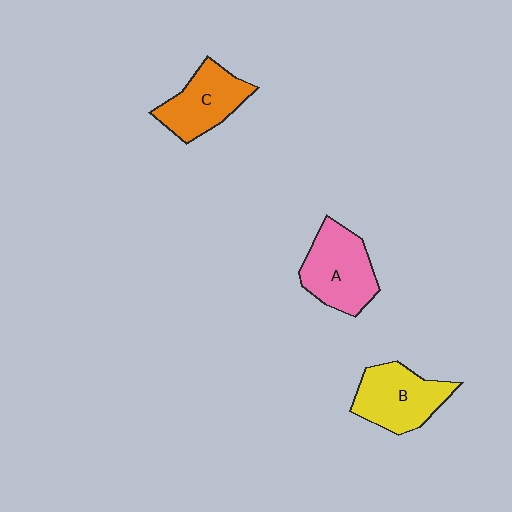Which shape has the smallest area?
Shape C (orange).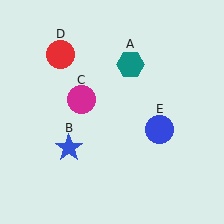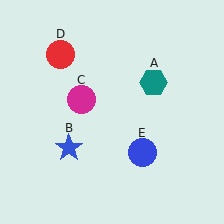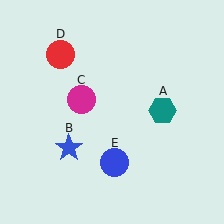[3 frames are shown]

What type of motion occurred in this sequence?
The teal hexagon (object A), blue circle (object E) rotated clockwise around the center of the scene.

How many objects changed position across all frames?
2 objects changed position: teal hexagon (object A), blue circle (object E).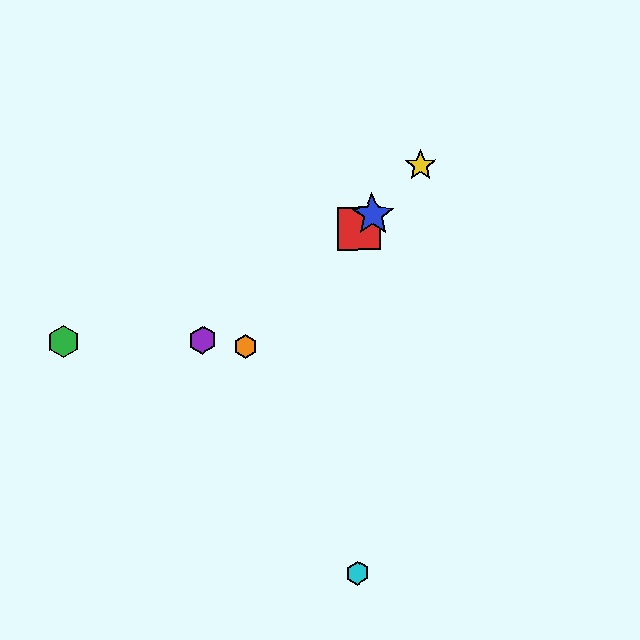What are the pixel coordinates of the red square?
The red square is at (359, 229).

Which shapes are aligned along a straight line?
The red square, the blue star, the yellow star, the orange hexagon are aligned along a straight line.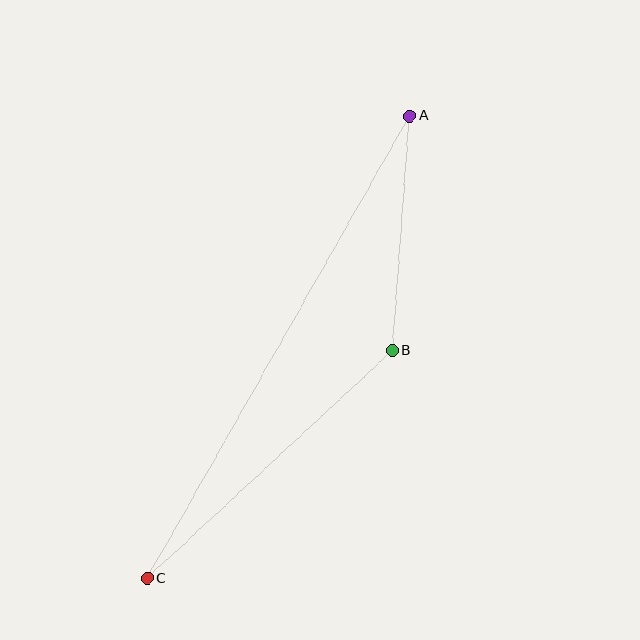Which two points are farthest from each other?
Points A and C are farthest from each other.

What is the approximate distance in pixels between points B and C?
The distance between B and C is approximately 335 pixels.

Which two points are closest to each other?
Points A and B are closest to each other.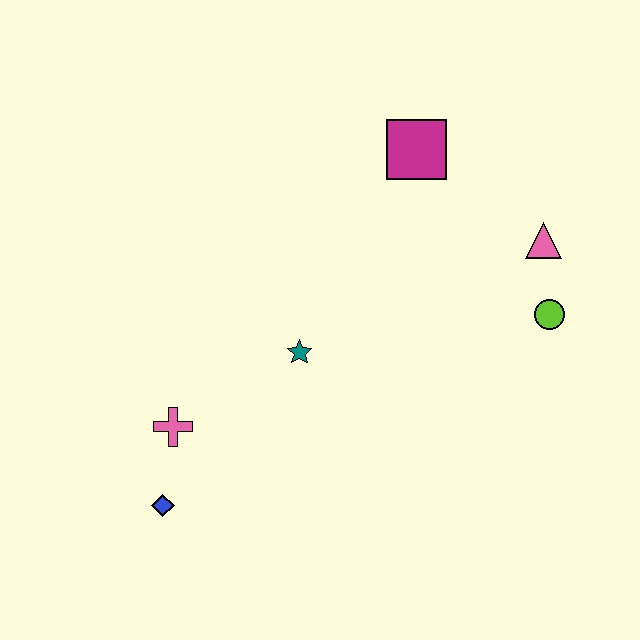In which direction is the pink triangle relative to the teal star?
The pink triangle is to the right of the teal star.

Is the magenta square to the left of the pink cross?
No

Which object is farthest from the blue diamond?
The pink triangle is farthest from the blue diamond.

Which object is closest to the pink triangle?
The lime circle is closest to the pink triangle.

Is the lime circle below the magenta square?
Yes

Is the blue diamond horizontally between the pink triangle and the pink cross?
No